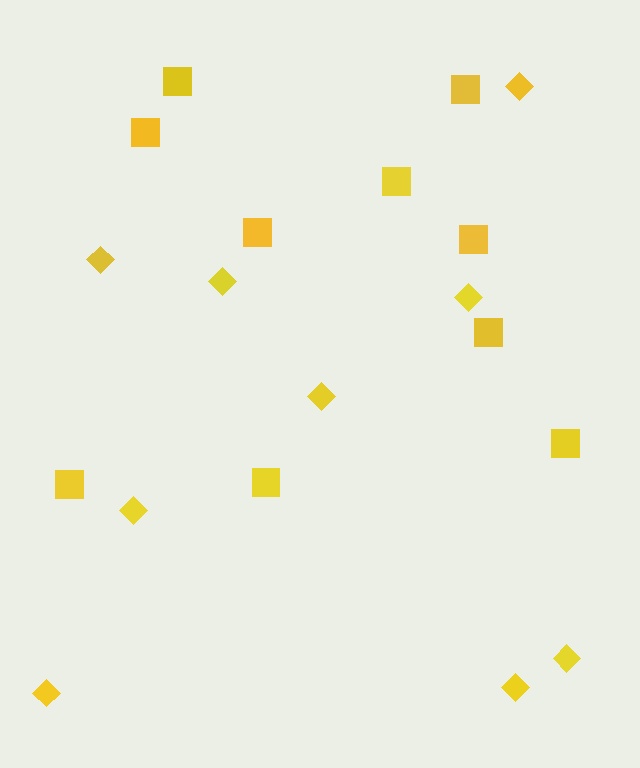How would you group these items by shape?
There are 2 groups: one group of squares (10) and one group of diamonds (9).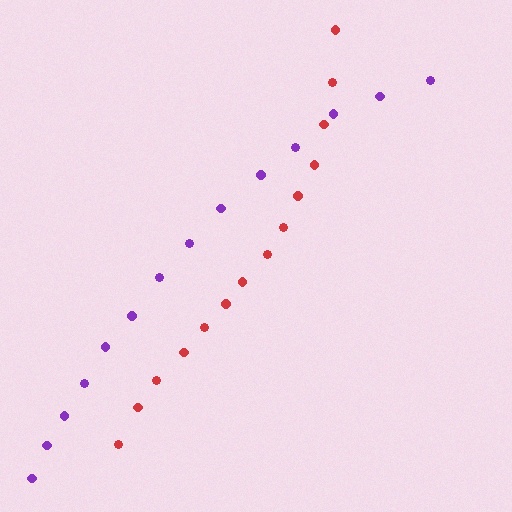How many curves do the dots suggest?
There are 2 distinct paths.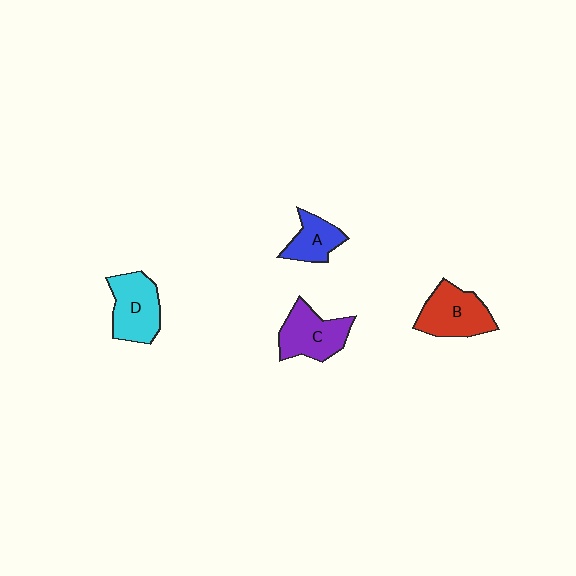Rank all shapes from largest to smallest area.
From largest to smallest: B (red), D (cyan), C (purple), A (blue).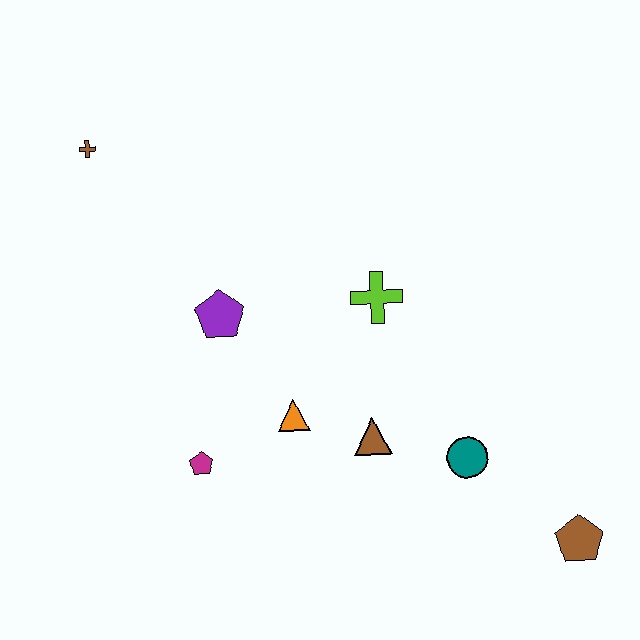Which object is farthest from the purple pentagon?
The brown pentagon is farthest from the purple pentagon.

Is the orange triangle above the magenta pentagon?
Yes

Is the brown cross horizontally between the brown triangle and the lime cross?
No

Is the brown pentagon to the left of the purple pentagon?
No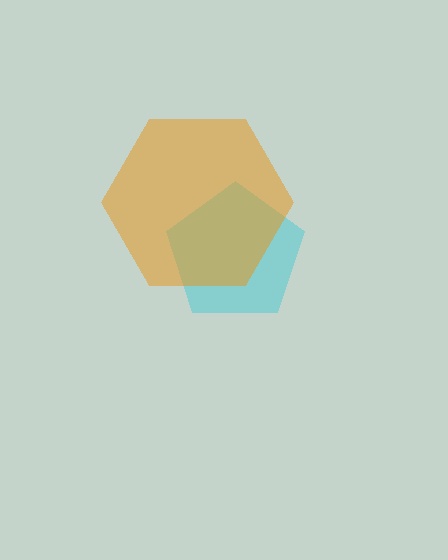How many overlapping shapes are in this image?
There are 2 overlapping shapes in the image.